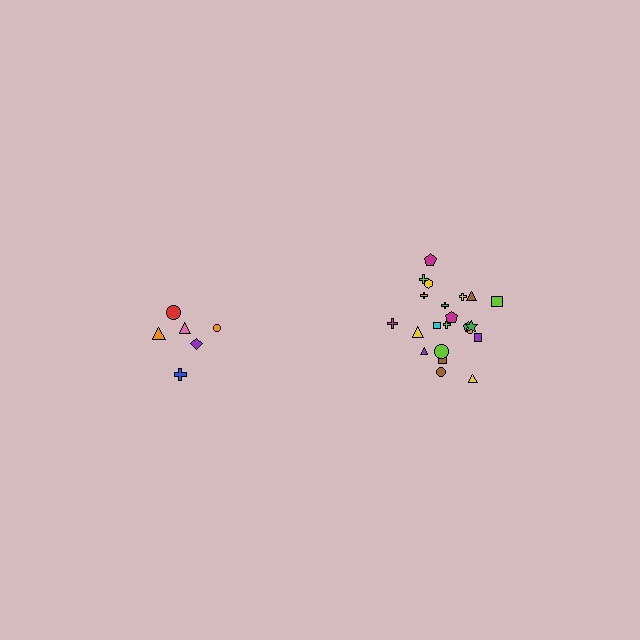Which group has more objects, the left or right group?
The right group.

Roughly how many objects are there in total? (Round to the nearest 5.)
Roughly 30 objects in total.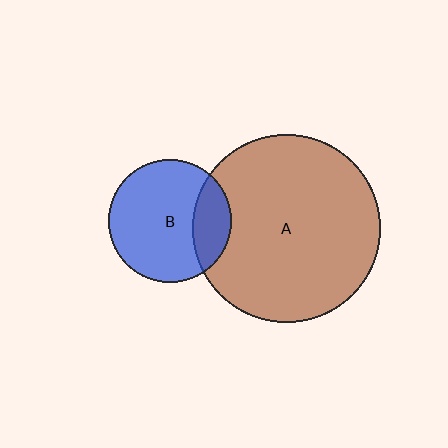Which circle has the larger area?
Circle A (brown).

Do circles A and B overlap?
Yes.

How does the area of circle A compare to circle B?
Approximately 2.3 times.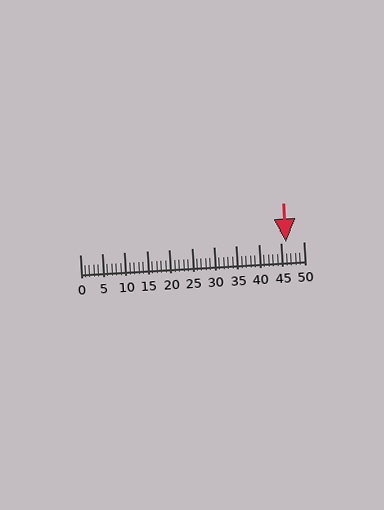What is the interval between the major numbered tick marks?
The major tick marks are spaced 5 units apart.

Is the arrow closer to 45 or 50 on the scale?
The arrow is closer to 45.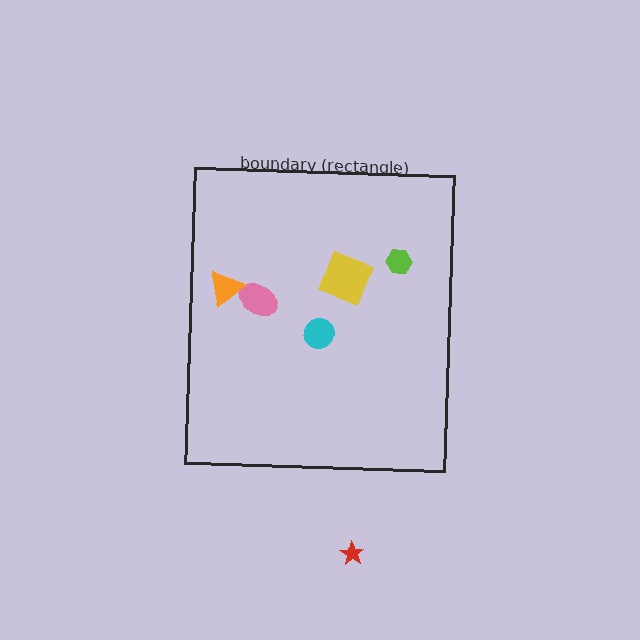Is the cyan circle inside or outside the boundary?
Inside.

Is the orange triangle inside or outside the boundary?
Inside.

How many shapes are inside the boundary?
5 inside, 1 outside.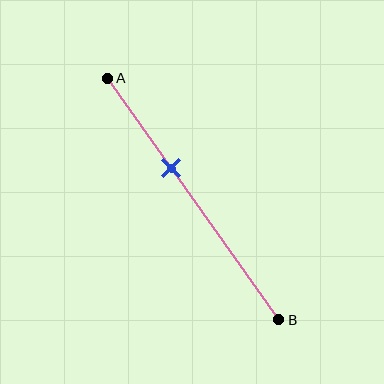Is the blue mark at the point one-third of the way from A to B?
No, the mark is at about 35% from A, not at the 33% one-third point.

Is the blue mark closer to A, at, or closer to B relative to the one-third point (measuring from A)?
The blue mark is closer to point B than the one-third point of segment AB.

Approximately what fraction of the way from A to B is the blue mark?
The blue mark is approximately 35% of the way from A to B.